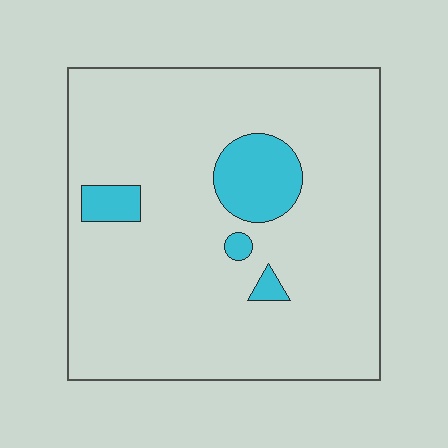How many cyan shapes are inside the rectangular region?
4.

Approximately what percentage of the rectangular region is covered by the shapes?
Approximately 10%.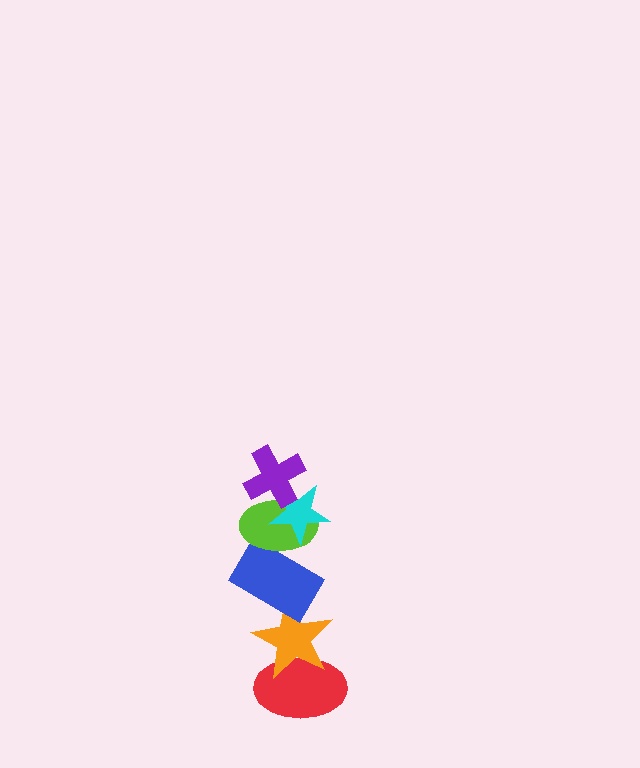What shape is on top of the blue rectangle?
The lime ellipse is on top of the blue rectangle.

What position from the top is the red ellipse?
The red ellipse is 6th from the top.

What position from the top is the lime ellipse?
The lime ellipse is 3rd from the top.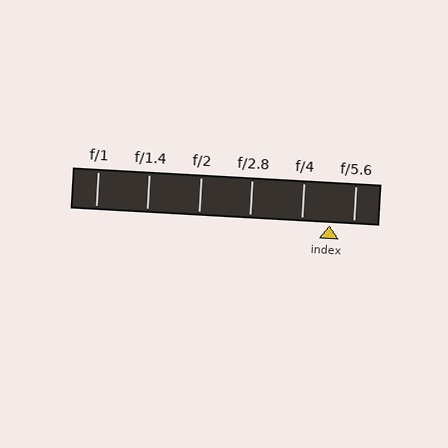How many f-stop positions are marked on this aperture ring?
There are 6 f-stop positions marked.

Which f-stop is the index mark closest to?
The index mark is closest to f/5.6.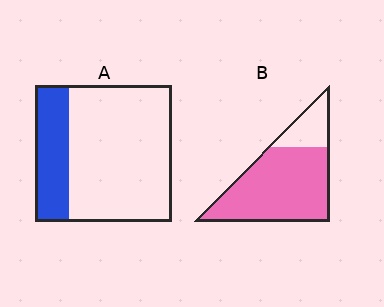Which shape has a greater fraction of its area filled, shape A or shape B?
Shape B.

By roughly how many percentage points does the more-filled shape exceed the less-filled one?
By roughly 55 percentage points (B over A).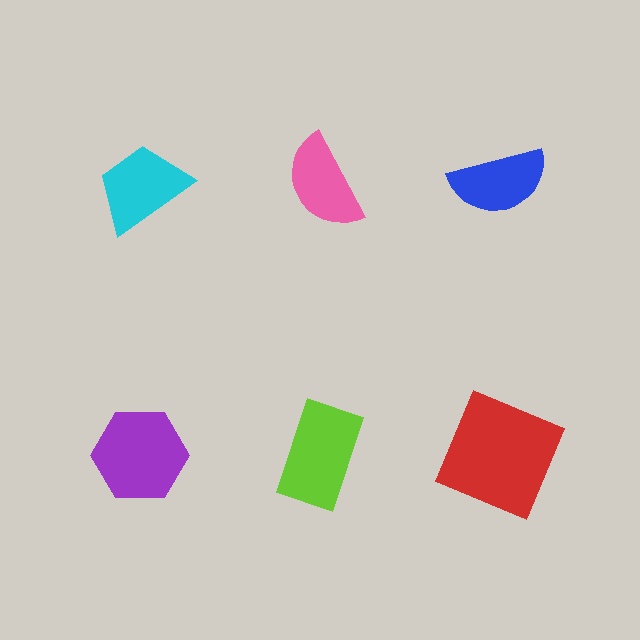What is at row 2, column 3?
A red square.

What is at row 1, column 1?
A cyan trapezoid.